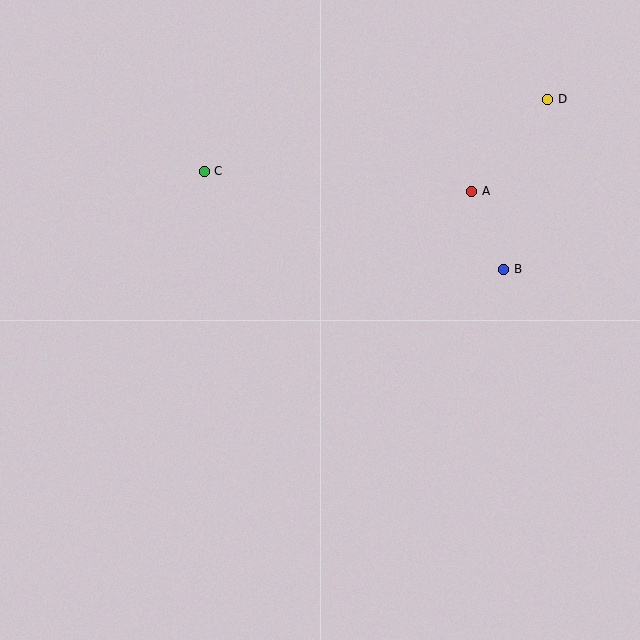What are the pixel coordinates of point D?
Point D is at (548, 99).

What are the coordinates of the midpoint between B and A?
The midpoint between B and A is at (488, 230).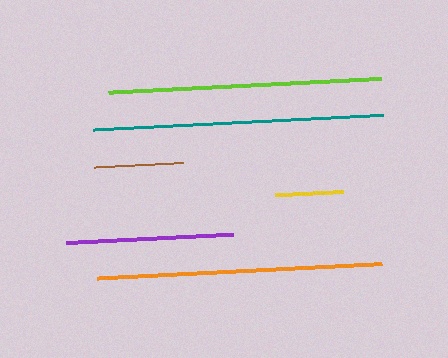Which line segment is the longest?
The teal line is the longest at approximately 290 pixels.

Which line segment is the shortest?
The yellow line is the shortest at approximately 68 pixels.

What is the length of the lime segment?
The lime segment is approximately 274 pixels long.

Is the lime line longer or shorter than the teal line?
The teal line is longer than the lime line.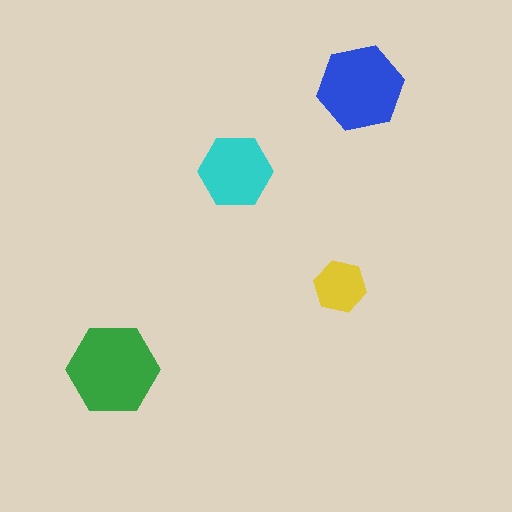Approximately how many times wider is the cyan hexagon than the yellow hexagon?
About 1.5 times wider.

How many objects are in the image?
There are 4 objects in the image.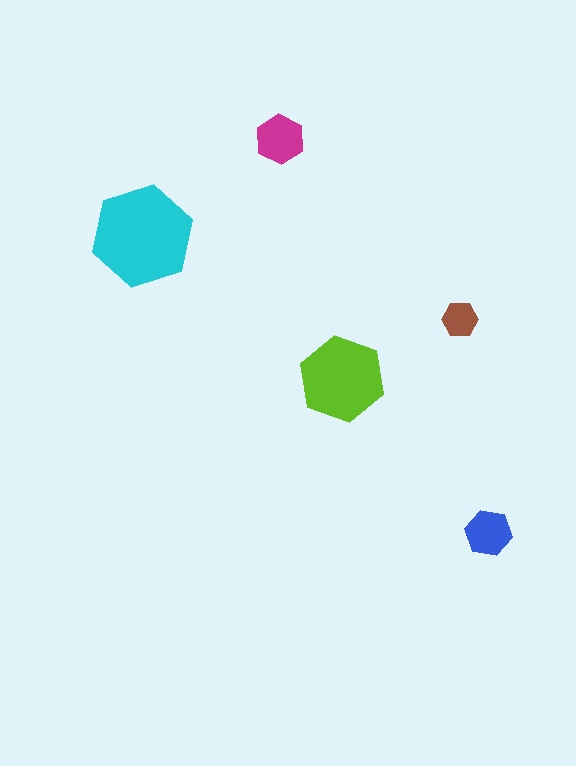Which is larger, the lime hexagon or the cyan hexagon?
The cyan one.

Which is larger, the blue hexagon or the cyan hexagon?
The cyan one.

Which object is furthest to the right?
The blue hexagon is rightmost.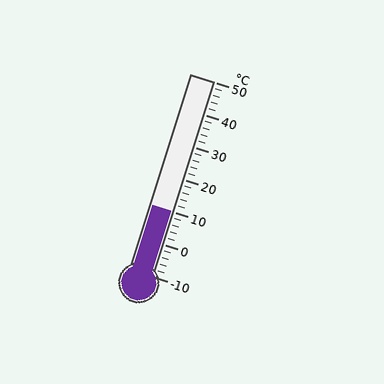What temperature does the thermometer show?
The thermometer shows approximately 10°C.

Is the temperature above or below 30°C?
The temperature is below 30°C.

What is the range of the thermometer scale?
The thermometer scale ranges from -10°C to 50°C.